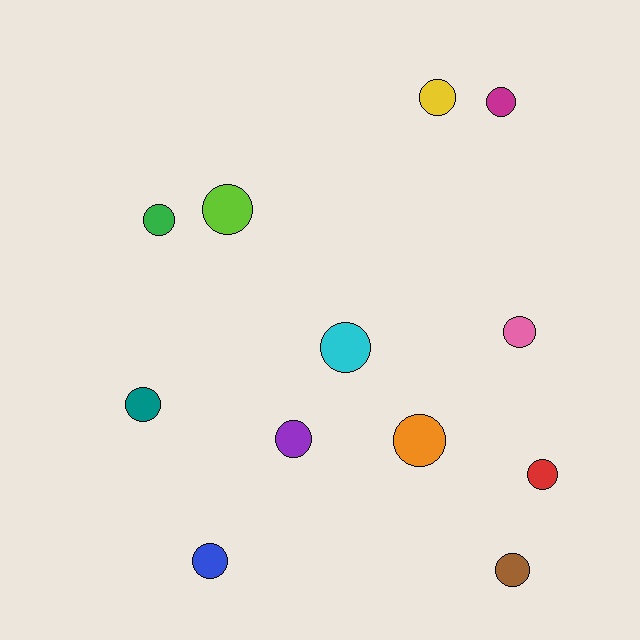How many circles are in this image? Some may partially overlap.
There are 12 circles.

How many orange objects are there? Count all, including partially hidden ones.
There is 1 orange object.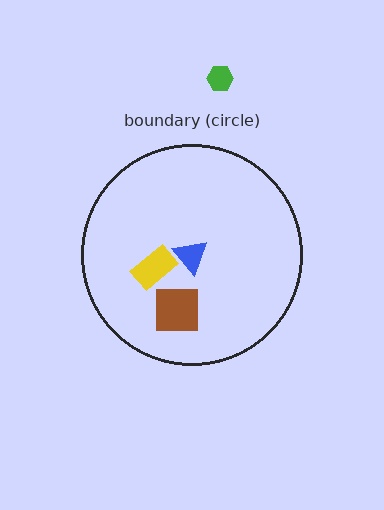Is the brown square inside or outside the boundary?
Inside.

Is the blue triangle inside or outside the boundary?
Inside.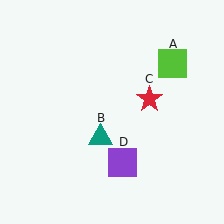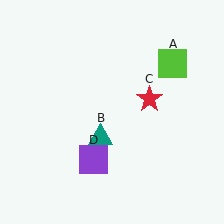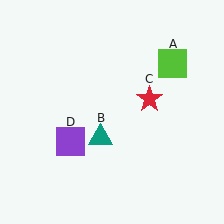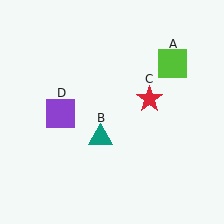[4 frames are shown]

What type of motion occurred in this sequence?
The purple square (object D) rotated clockwise around the center of the scene.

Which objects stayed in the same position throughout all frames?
Lime square (object A) and teal triangle (object B) and red star (object C) remained stationary.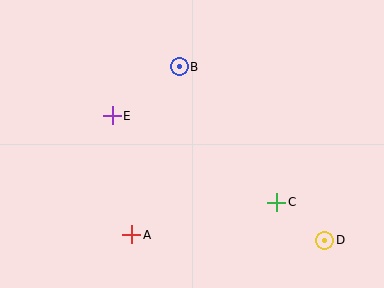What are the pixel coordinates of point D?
Point D is at (325, 240).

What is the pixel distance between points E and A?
The distance between E and A is 121 pixels.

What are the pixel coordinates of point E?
Point E is at (112, 116).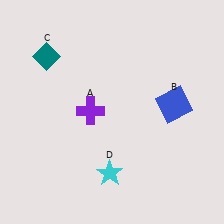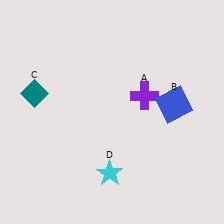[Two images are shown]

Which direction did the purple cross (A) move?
The purple cross (A) moved right.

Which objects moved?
The objects that moved are: the purple cross (A), the teal diamond (C).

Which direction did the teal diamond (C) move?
The teal diamond (C) moved down.